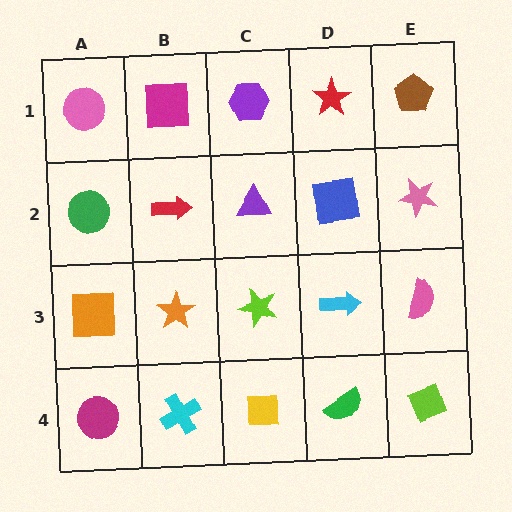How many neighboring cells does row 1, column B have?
3.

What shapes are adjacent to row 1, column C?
A purple triangle (row 2, column C), a magenta square (row 1, column B), a red star (row 1, column D).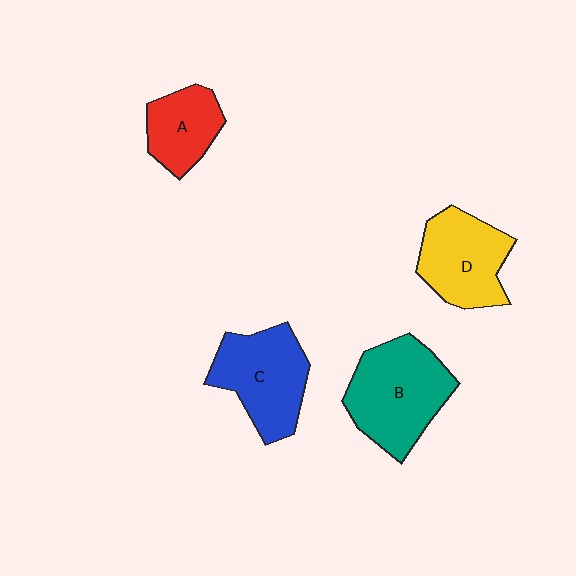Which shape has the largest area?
Shape B (teal).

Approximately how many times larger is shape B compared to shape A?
Approximately 1.7 times.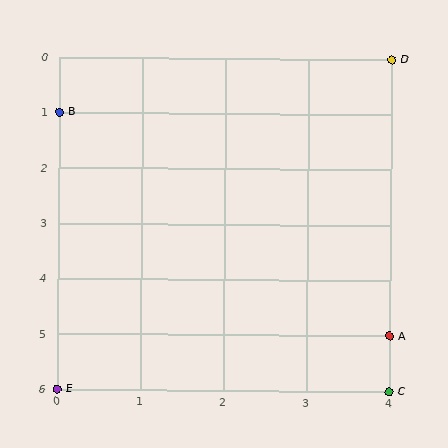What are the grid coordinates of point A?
Point A is at grid coordinates (4, 5).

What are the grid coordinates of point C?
Point C is at grid coordinates (4, 6).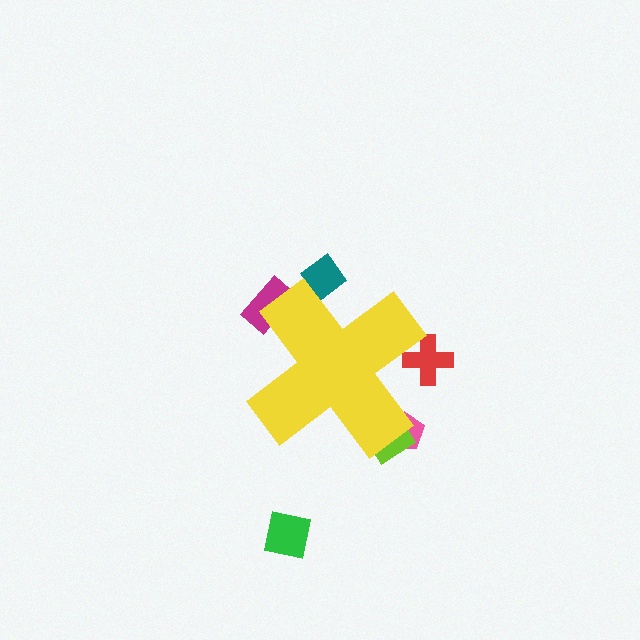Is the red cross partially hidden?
Yes, the red cross is partially hidden behind the yellow cross.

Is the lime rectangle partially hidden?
Yes, the lime rectangle is partially hidden behind the yellow cross.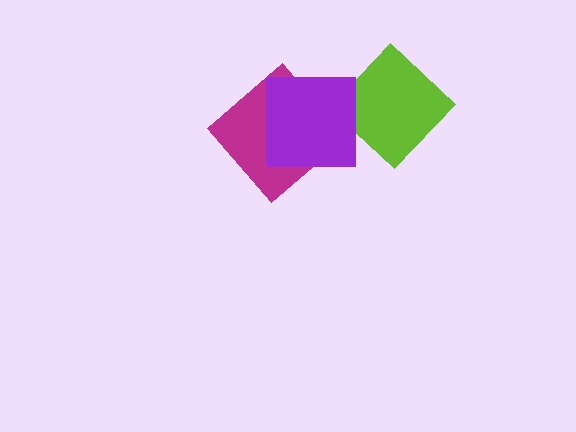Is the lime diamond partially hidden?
No, no other shape covers it.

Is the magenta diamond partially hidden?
Yes, it is partially covered by another shape.